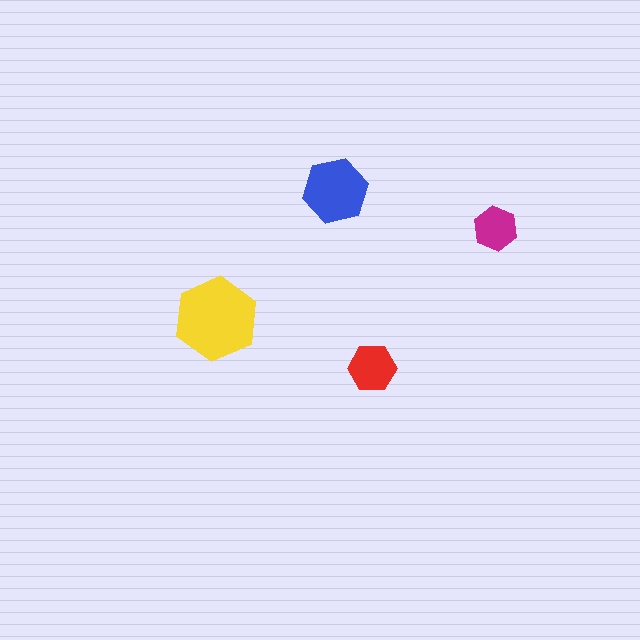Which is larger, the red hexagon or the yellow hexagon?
The yellow one.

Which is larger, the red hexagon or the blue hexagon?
The blue one.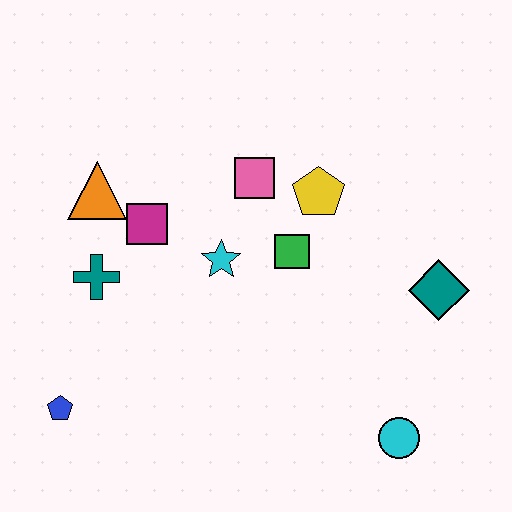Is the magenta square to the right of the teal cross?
Yes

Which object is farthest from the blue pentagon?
The teal diamond is farthest from the blue pentagon.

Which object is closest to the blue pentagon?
The teal cross is closest to the blue pentagon.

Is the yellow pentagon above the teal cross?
Yes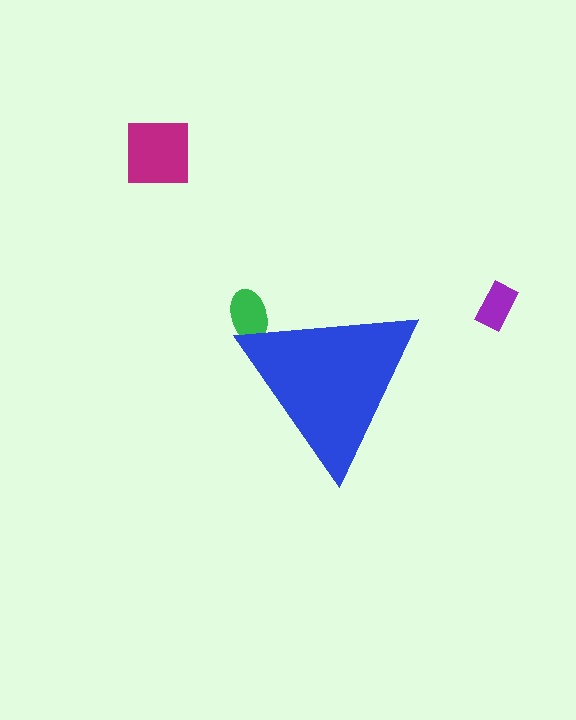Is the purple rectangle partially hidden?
No, the purple rectangle is fully visible.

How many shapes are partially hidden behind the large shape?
1 shape is partially hidden.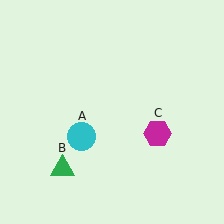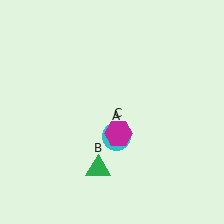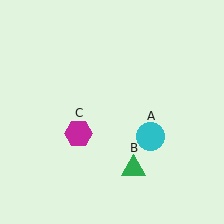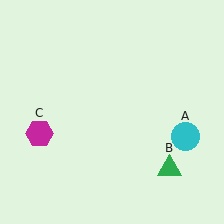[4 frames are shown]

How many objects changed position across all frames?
3 objects changed position: cyan circle (object A), green triangle (object B), magenta hexagon (object C).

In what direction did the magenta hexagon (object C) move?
The magenta hexagon (object C) moved left.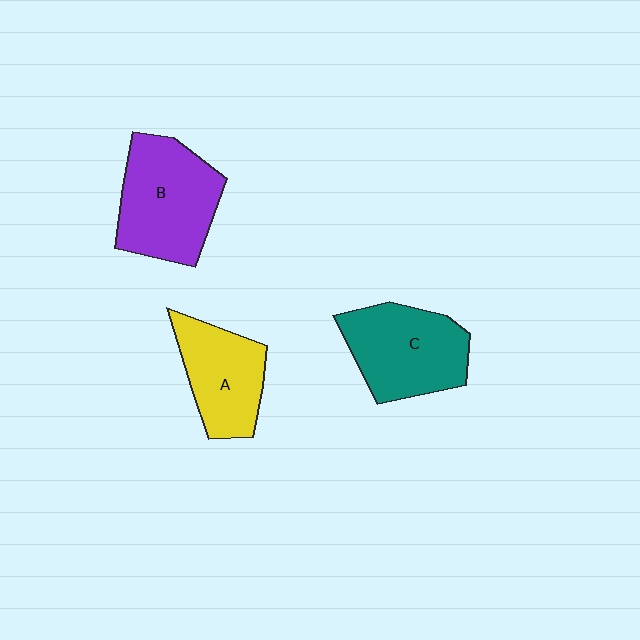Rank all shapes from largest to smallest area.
From largest to smallest: B (purple), C (teal), A (yellow).